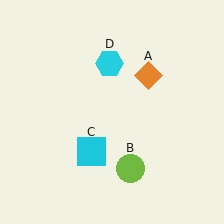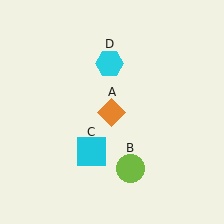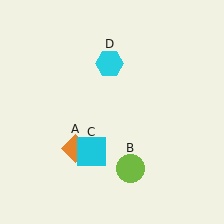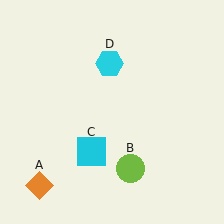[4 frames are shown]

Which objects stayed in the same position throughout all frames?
Lime circle (object B) and cyan square (object C) and cyan hexagon (object D) remained stationary.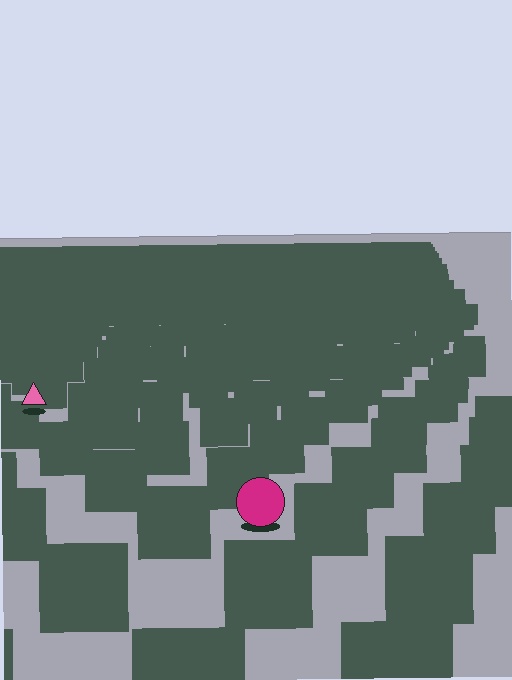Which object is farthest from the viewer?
The pink triangle is farthest from the viewer. It appears smaller and the ground texture around it is denser.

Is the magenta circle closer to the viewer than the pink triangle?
Yes. The magenta circle is closer — you can tell from the texture gradient: the ground texture is coarser near it.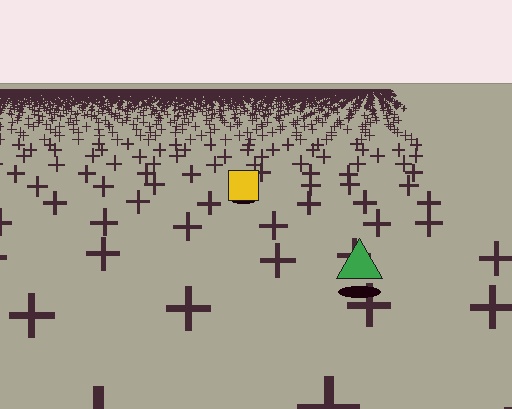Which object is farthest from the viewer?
The yellow square is farthest from the viewer. It appears smaller and the ground texture around it is denser.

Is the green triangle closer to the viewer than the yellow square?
Yes. The green triangle is closer — you can tell from the texture gradient: the ground texture is coarser near it.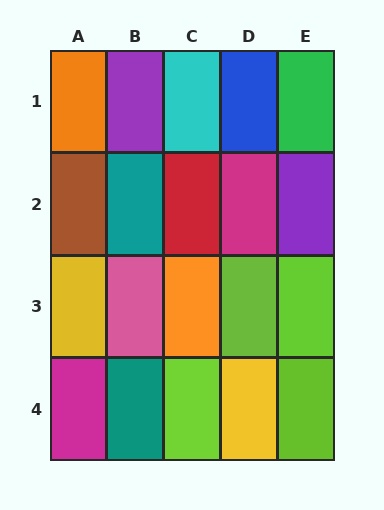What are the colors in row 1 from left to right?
Orange, purple, cyan, blue, green.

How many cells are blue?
1 cell is blue.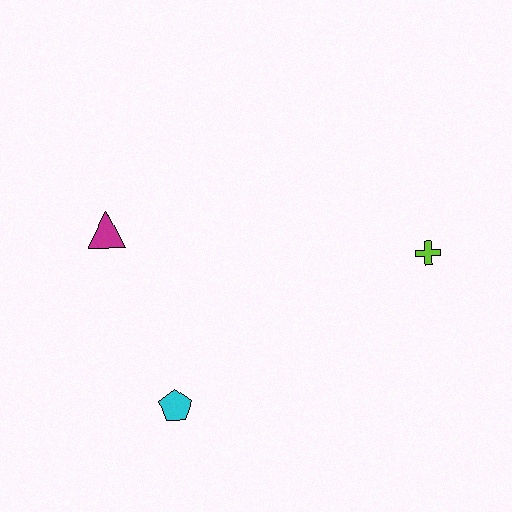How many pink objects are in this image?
There are no pink objects.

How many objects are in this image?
There are 3 objects.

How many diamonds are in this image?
There are no diamonds.